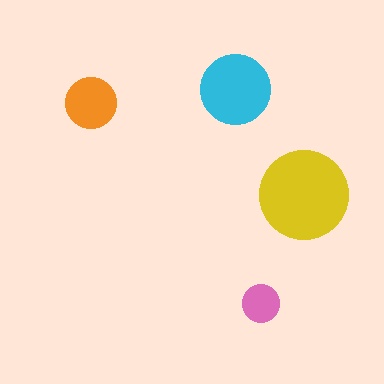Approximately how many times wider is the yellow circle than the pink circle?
About 2.5 times wider.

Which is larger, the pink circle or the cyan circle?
The cyan one.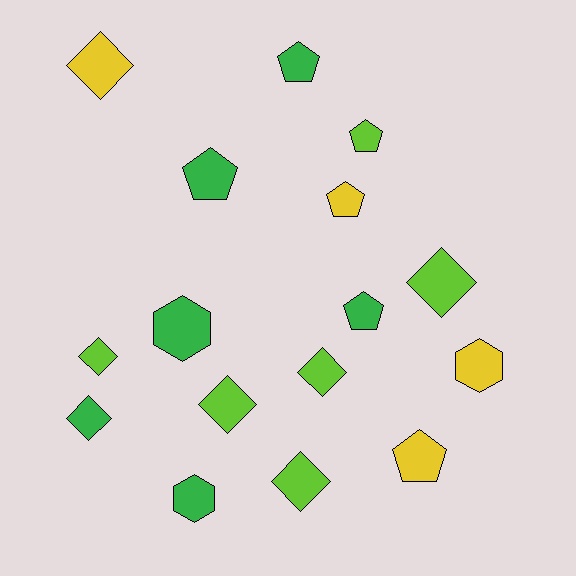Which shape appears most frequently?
Diamond, with 7 objects.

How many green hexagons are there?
There are 2 green hexagons.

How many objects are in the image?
There are 16 objects.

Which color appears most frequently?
Green, with 6 objects.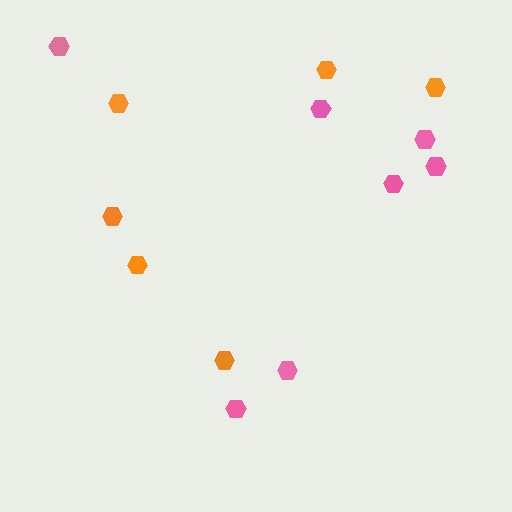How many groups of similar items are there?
There are 2 groups: one group of orange hexagons (6) and one group of pink hexagons (7).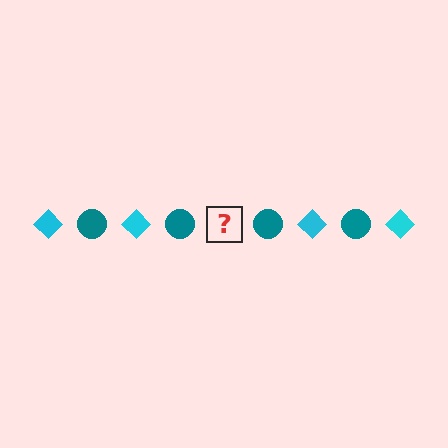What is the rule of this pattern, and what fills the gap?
The rule is that the pattern alternates between cyan diamond and teal circle. The gap should be filled with a cyan diamond.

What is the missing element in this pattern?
The missing element is a cyan diamond.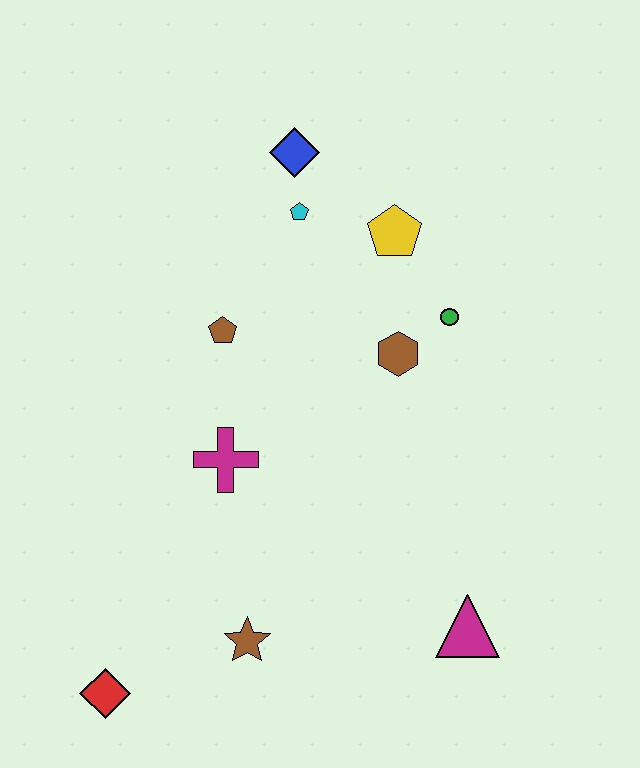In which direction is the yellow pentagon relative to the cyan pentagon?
The yellow pentagon is to the right of the cyan pentagon.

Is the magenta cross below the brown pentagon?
Yes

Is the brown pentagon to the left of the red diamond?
No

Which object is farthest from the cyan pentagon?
The red diamond is farthest from the cyan pentagon.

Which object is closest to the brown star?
The red diamond is closest to the brown star.